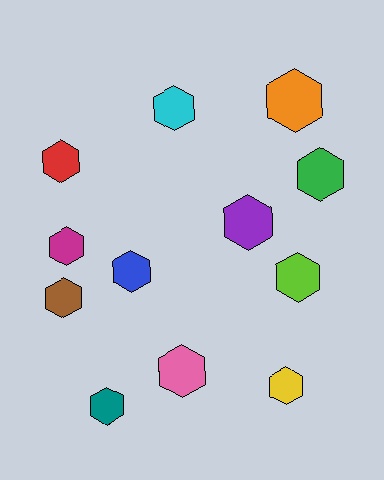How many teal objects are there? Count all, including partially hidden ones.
There is 1 teal object.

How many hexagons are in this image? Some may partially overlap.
There are 12 hexagons.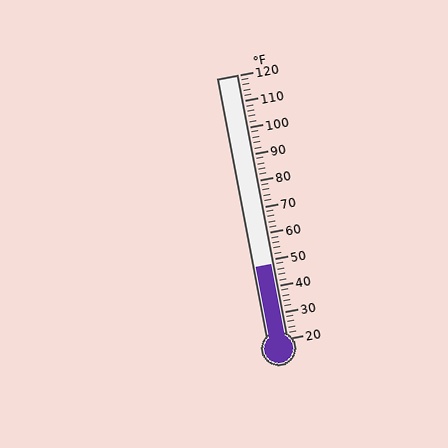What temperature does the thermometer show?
The thermometer shows approximately 48°F.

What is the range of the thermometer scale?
The thermometer scale ranges from 20°F to 120°F.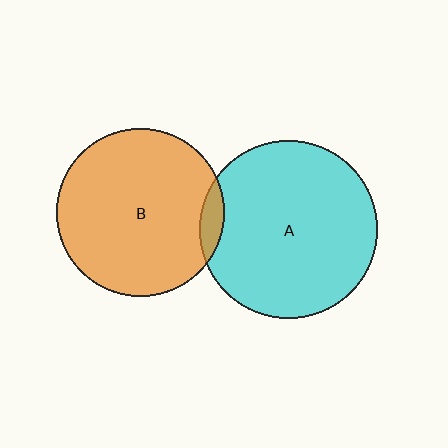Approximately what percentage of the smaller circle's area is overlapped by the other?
Approximately 5%.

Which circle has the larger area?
Circle A (cyan).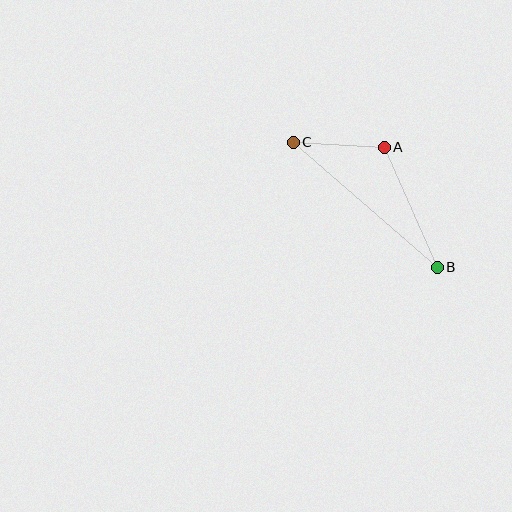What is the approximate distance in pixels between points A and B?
The distance between A and B is approximately 131 pixels.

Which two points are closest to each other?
Points A and C are closest to each other.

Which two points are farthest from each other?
Points B and C are farthest from each other.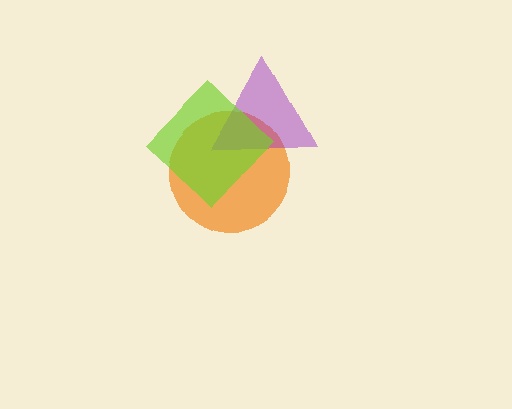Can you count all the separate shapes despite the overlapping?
Yes, there are 3 separate shapes.